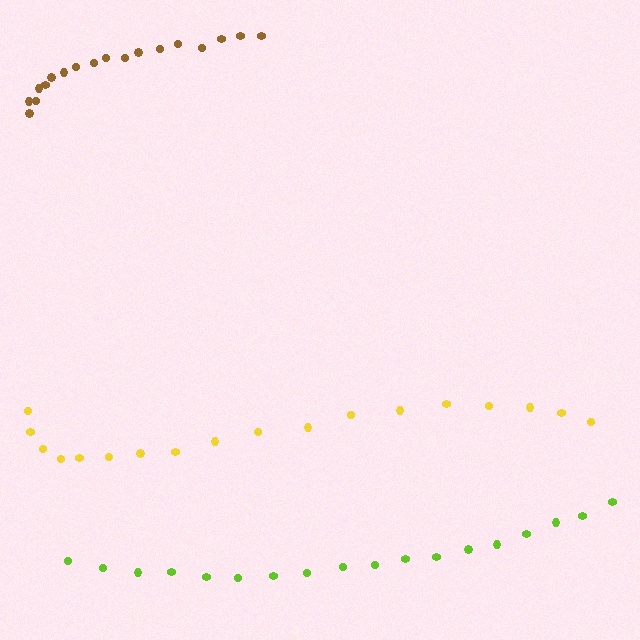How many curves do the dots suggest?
There are 3 distinct paths.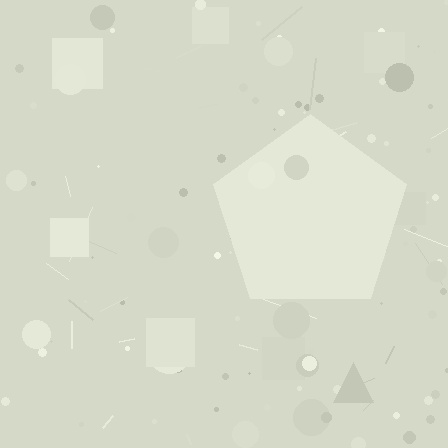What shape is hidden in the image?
A pentagon is hidden in the image.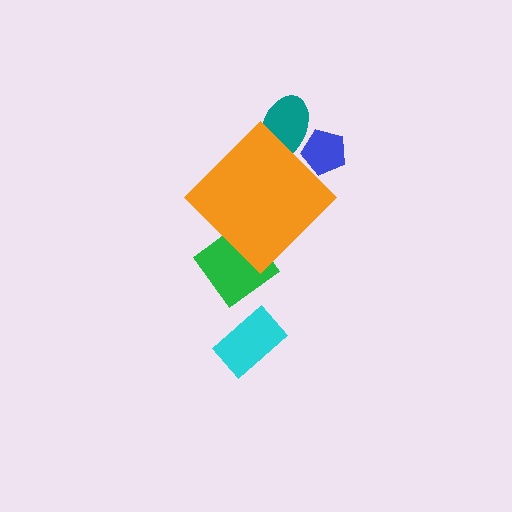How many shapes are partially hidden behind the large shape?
3 shapes are partially hidden.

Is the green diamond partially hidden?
Yes, the green diamond is partially hidden behind the orange diamond.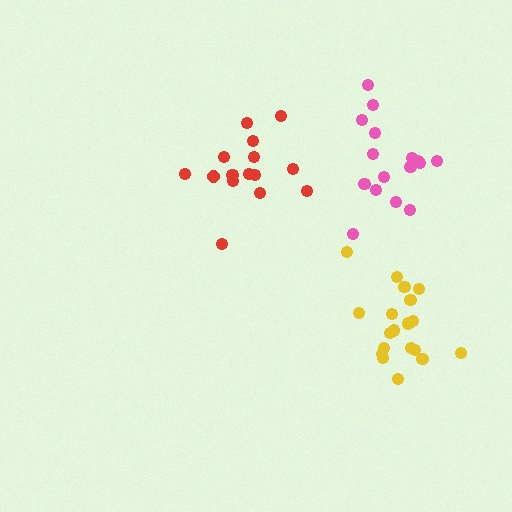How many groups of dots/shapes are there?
There are 3 groups.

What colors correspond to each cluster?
The clusters are colored: red, yellow, pink.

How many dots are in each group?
Group 1: 15 dots, Group 2: 20 dots, Group 3: 16 dots (51 total).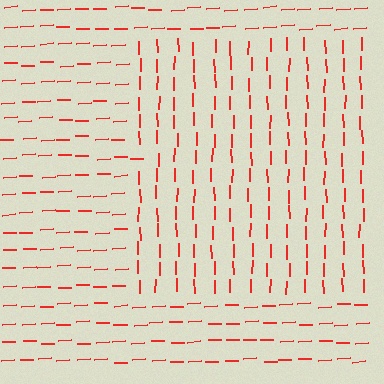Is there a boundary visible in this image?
Yes, there is a texture boundary formed by a change in line orientation.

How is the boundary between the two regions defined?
The boundary is defined purely by a change in line orientation (approximately 87 degrees difference). All lines are the same color and thickness.